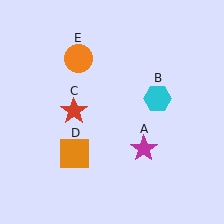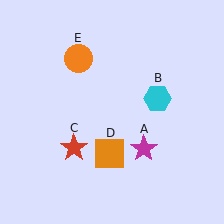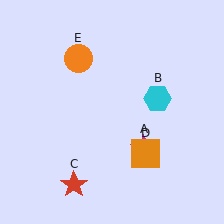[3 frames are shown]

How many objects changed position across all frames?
2 objects changed position: red star (object C), orange square (object D).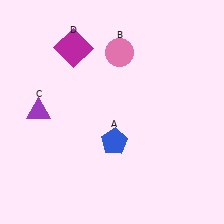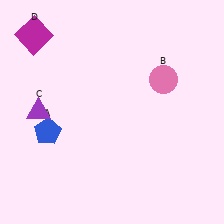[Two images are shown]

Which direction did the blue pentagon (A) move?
The blue pentagon (A) moved left.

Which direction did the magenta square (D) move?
The magenta square (D) moved left.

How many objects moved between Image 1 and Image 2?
3 objects moved between the two images.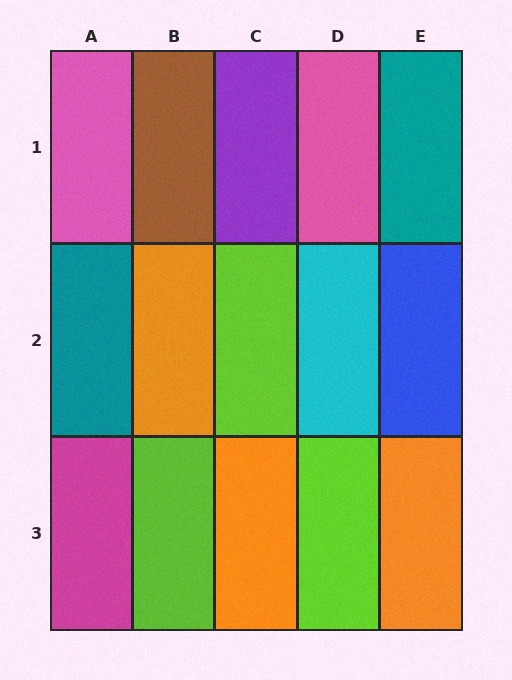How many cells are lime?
3 cells are lime.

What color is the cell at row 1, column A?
Pink.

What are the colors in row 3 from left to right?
Magenta, lime, orange, lime, orange.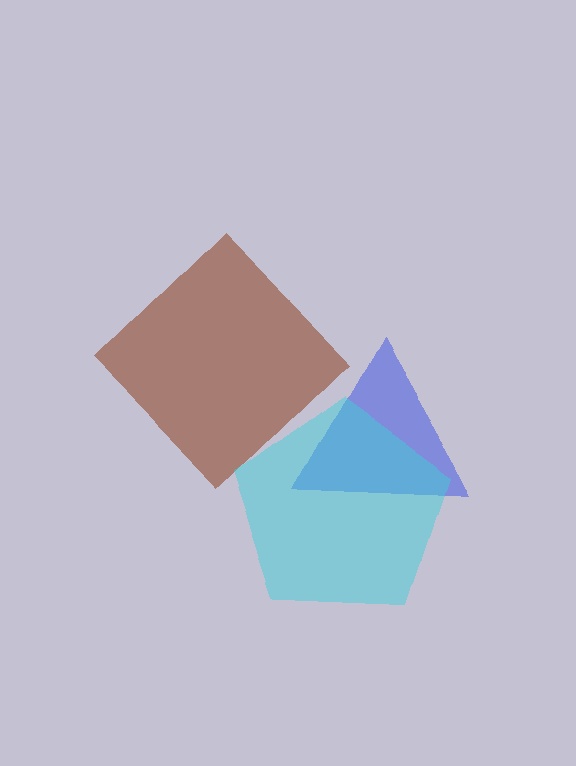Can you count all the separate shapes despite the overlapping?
Yes, there are 3 separate shapes.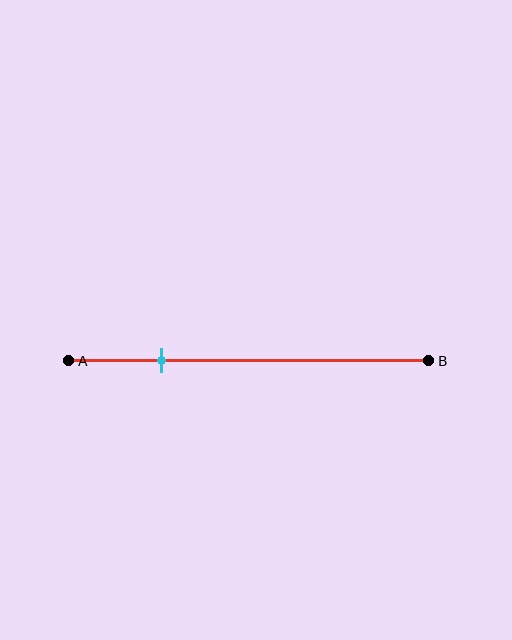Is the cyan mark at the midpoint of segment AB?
No, the mark is at about 25% from A, not at the 50% midpoint.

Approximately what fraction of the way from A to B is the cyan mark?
The cyan mark is approximately 25% of the way from A to B.